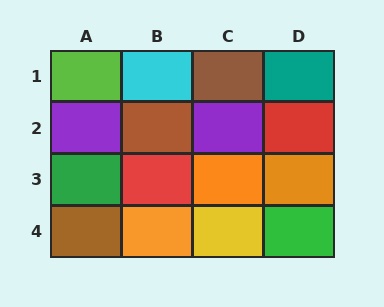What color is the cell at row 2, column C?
Purple.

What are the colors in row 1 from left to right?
Lime, cyan, brown, teal.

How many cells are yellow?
1 cell is yellow.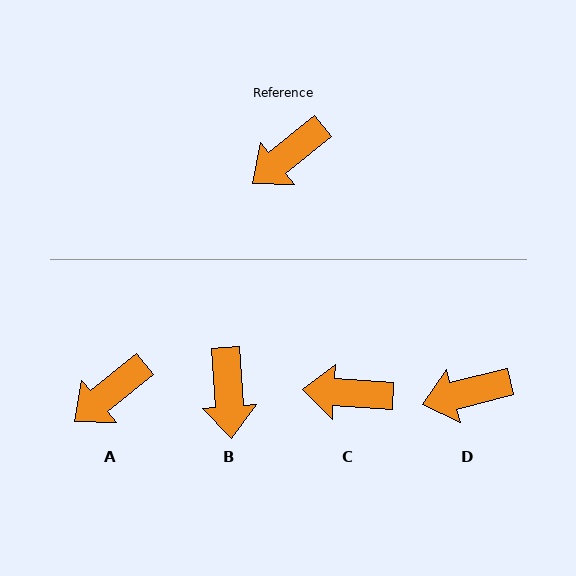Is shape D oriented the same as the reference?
No, it is off by about 25 degrees.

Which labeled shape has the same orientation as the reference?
A.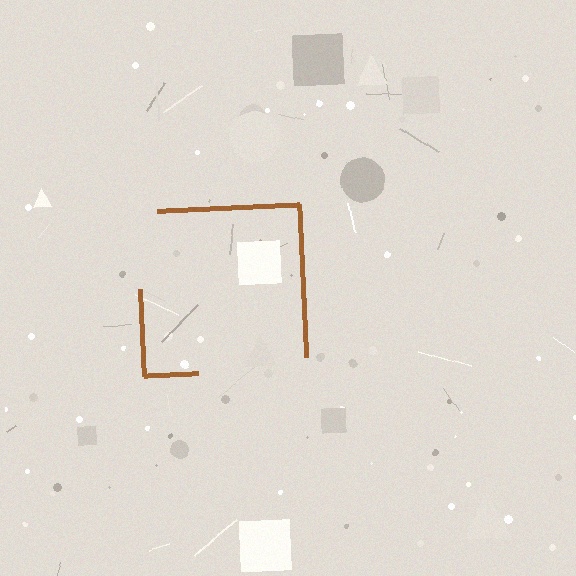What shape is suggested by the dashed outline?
The dashed outline suggests a square.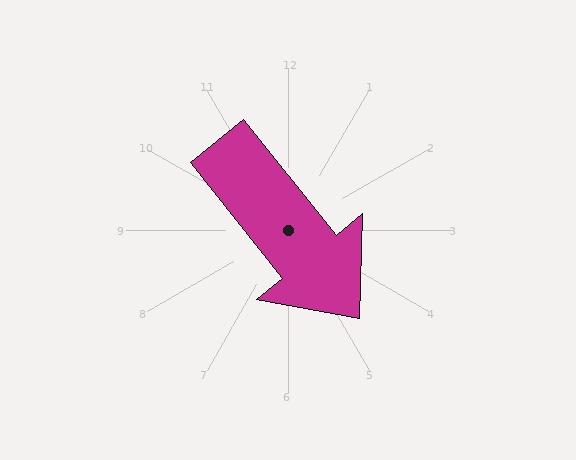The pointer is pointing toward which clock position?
Roughly 5 o'clock.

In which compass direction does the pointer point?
Southeast.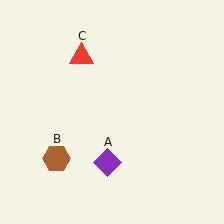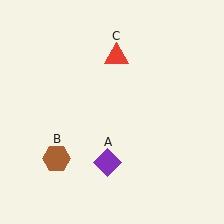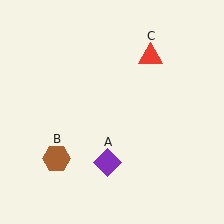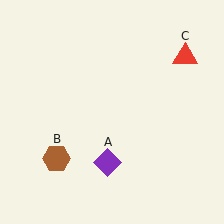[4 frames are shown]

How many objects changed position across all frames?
1 object changed position: red triangle (object C).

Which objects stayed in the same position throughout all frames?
Purple diamond (object A) and brown hexagon (object B) remained stationary.